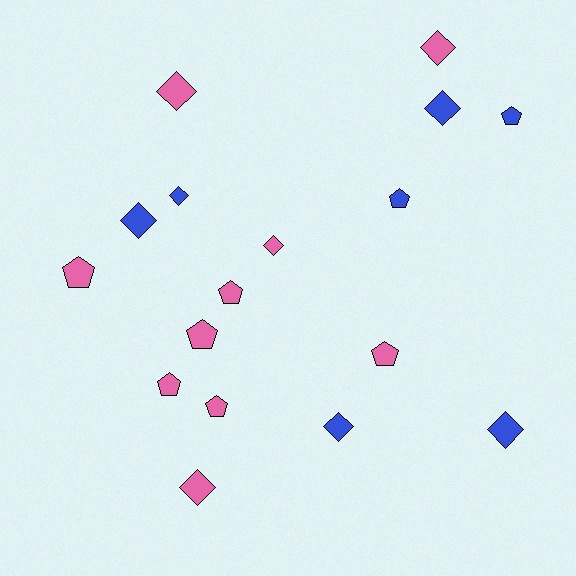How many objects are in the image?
There are 17 objects.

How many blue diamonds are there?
There are 5 blue diamonds.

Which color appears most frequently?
Pink, with 10 objects.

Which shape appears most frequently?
Diamond, with 9 objects.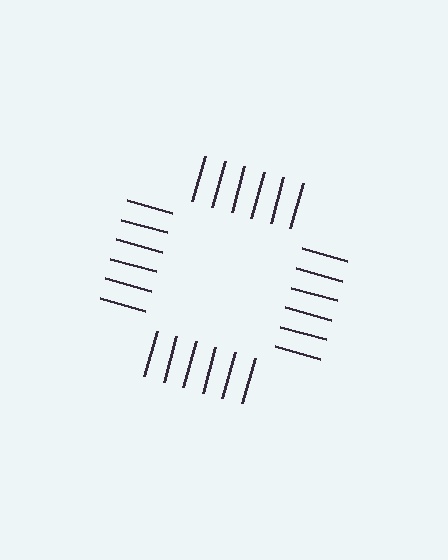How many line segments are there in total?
24 — 6 along each of the 4 edges.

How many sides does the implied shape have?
4 sides — the line-ends trace a square.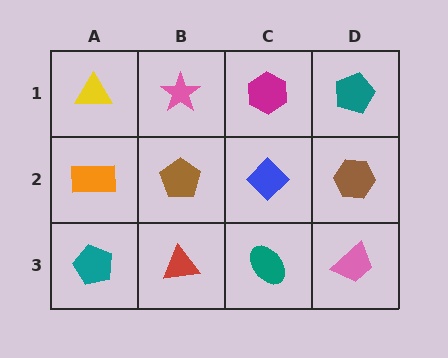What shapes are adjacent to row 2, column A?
A yellow triangle (row 1, column A), a teal pentagon (row 3, column A), a brown pentagon (row 2, column B).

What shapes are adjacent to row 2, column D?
A teal pentagon (row 1, column D), a pink trapezoid (row 3, column D), a blue diamond (row 2, column C).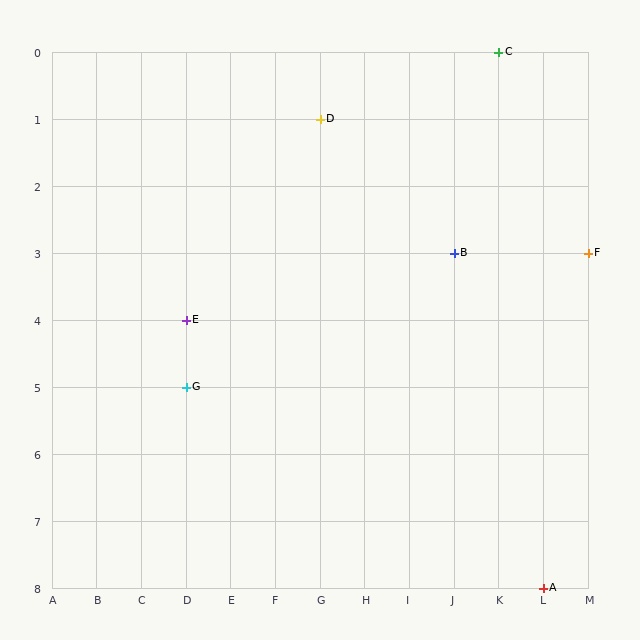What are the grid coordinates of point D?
Point D is at grid coordinates (G, 1).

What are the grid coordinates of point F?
Point F is at grid coordinates (M, 3).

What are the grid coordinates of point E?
Point E is at grid coordinates (D, 4).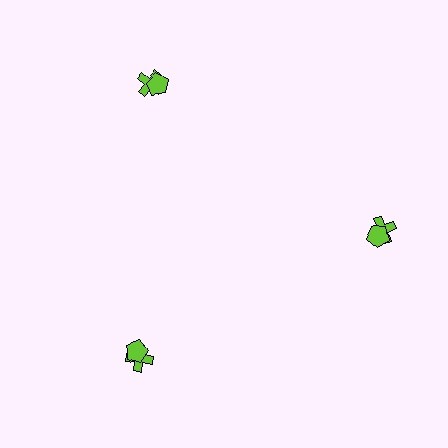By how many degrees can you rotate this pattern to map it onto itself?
The pattern maps onto itself every 120 degrees of rotation.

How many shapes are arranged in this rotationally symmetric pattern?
There are 6 shapes, arranged in 3 groups of 2.